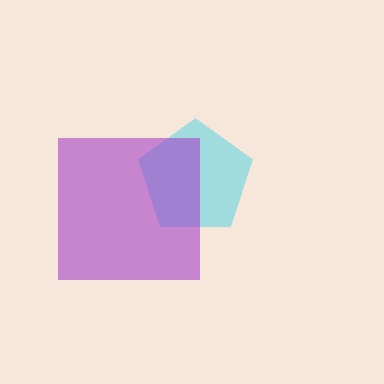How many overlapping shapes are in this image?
There are 2 overlapping shapes in the image.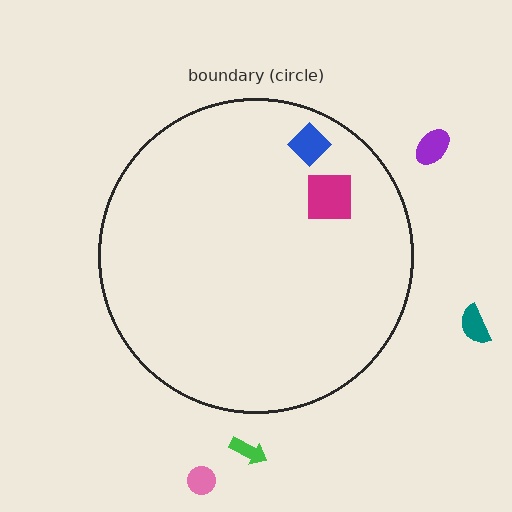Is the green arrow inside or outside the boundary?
Outside.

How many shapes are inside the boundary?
2 inside, 4 outside.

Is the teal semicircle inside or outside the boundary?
Outside.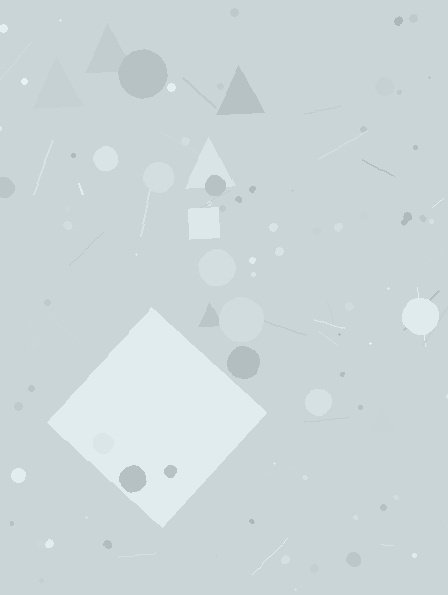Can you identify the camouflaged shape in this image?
The camouflaged shape is a diamond.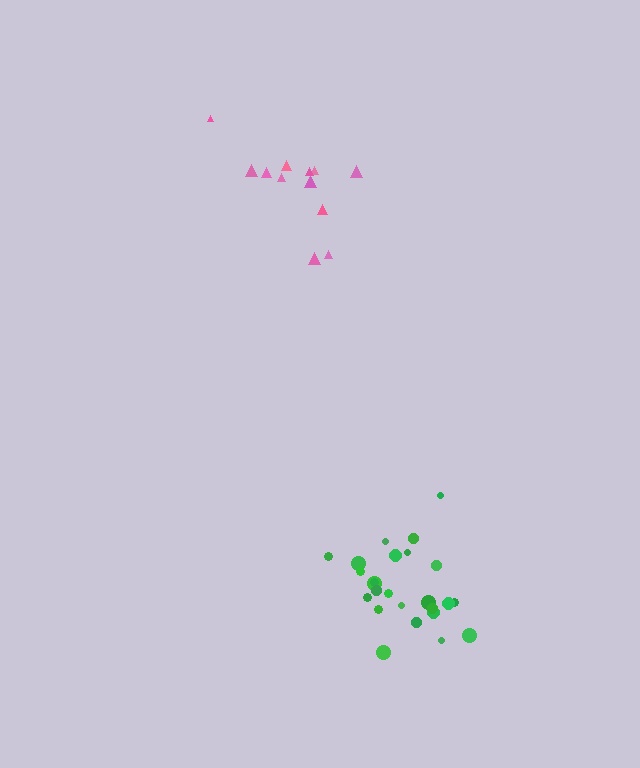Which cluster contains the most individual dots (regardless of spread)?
Green (25).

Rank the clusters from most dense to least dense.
green, pink.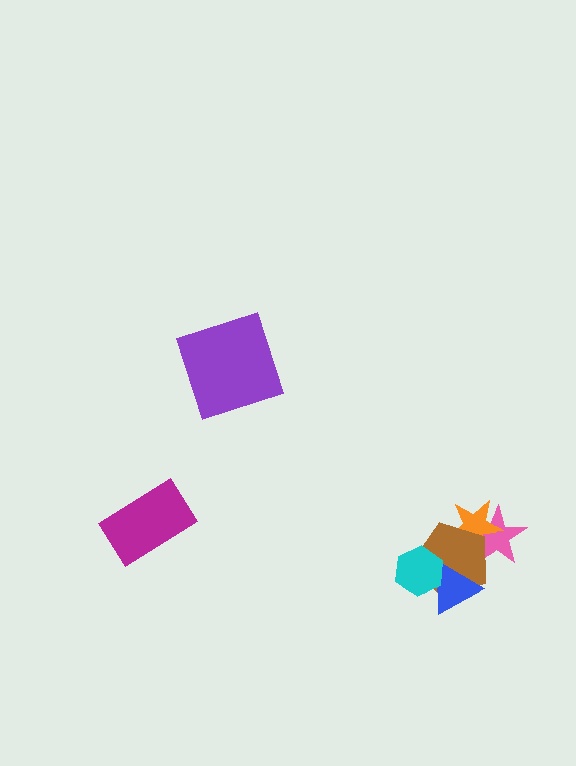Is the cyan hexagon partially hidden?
No, no other shape covers it.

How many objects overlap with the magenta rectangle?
0 objects overlap with the magenta rectangle.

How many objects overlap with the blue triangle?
2 objects overlap with the blue triangle.